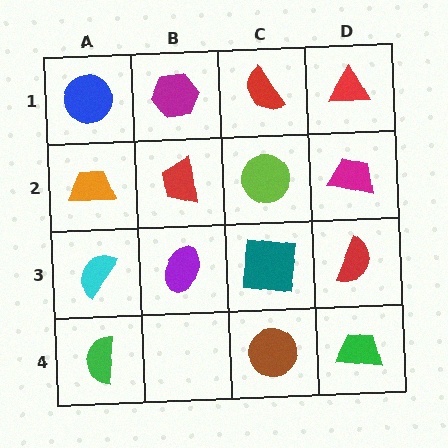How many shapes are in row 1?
4 shapes.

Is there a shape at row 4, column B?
No, that cell is empty.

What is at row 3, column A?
A cyan semicircle.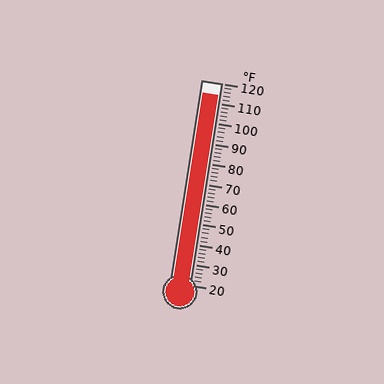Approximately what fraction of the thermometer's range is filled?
The thermometer is filled to approximately 95% of its range.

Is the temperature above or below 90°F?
The temperature is above 90°F.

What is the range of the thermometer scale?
The thermometer scale ranges from 20°F to 120°F.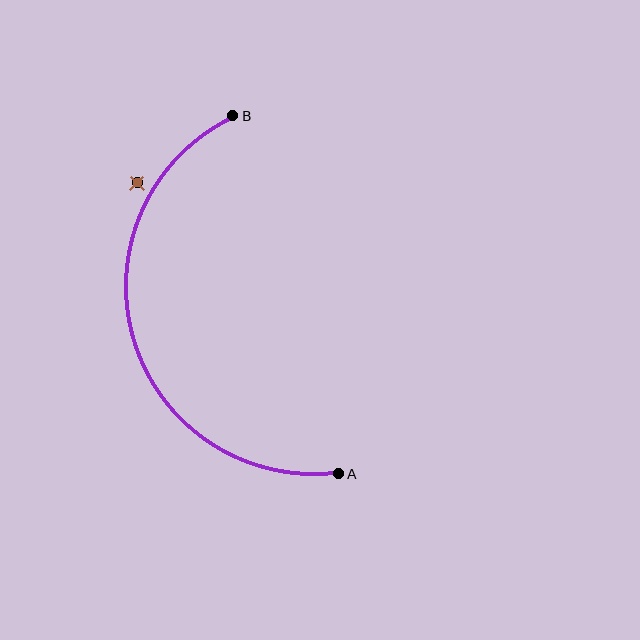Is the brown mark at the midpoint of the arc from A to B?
No — the brown mark does not lie on the arc at all. It sits slightly outside the curve.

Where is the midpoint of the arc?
The arc midpoint is the point on the curve farthest from the straight line joining A and B. It sits to the left of that line.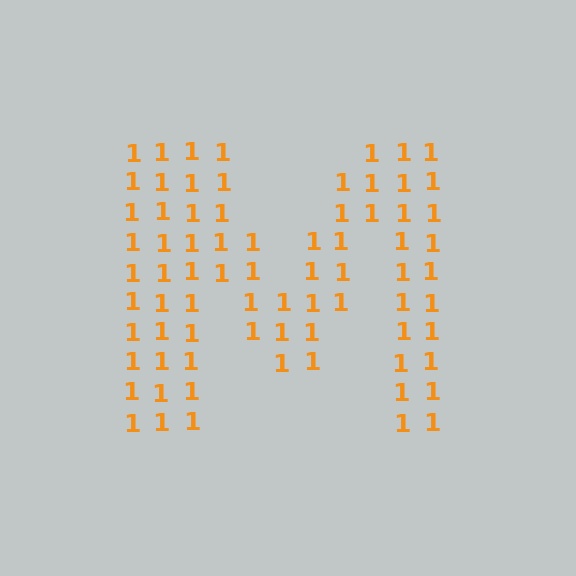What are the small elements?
The small elements are digit 1's.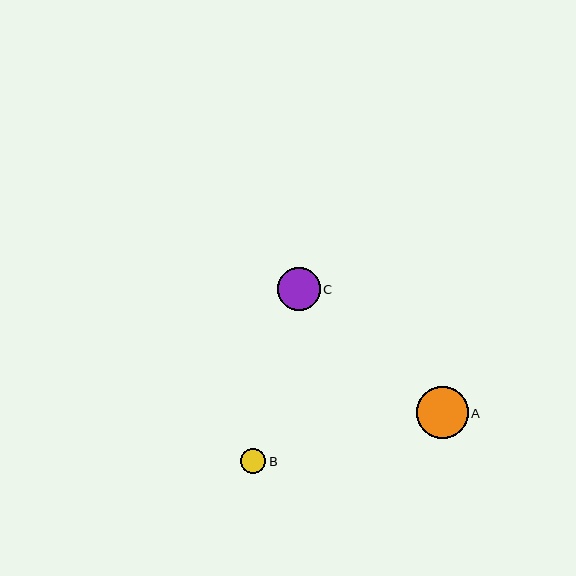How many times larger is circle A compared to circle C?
Circle A is approximately 1.2 times the size of circle C.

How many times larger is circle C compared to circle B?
Circle C is approximately 1.7 times the size of circle B.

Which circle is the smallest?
Circle B is the smallest with a size of approximately 26 pixels.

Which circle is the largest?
Circle A is the largest with a size of approximately 52 pixels.